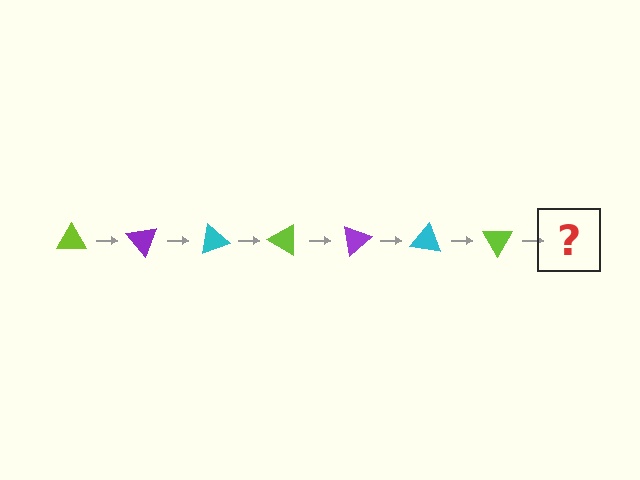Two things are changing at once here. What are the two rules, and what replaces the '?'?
The two rules are that it rotates 50 degrees each step and the color cycles through lime, purple, and cyan. The '?' should be a purple triangle, rotated 350 degrees from the start.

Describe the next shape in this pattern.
It should be a purple triangle, rotated 350 degrees from the start.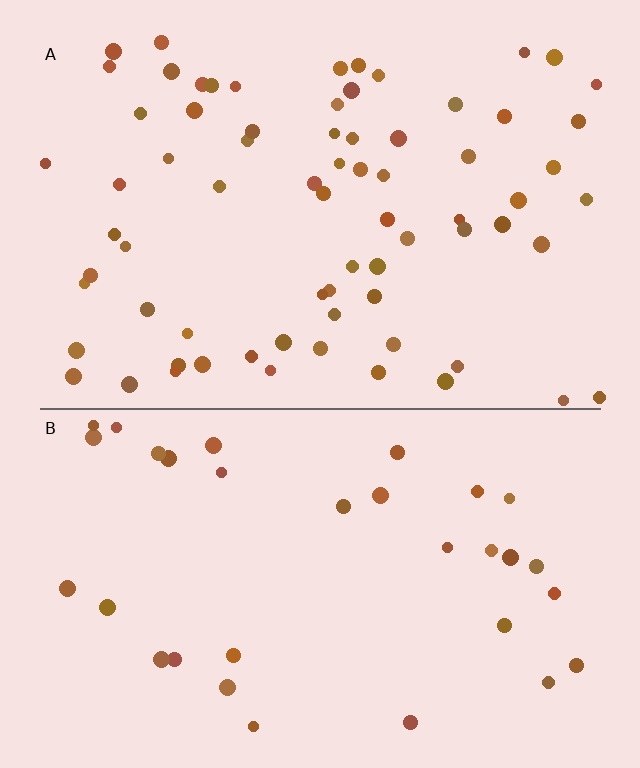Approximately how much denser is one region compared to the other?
Approximately 2.2× — region A over region B.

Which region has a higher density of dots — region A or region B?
A (the top).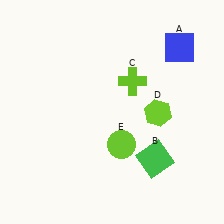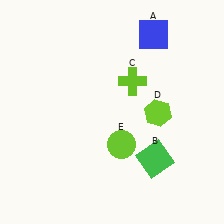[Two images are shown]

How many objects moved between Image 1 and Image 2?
1 object moved between the two images.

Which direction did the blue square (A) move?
The blue square (A) moved left.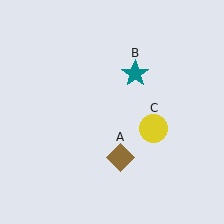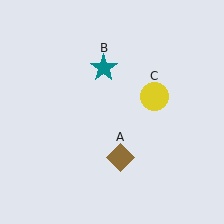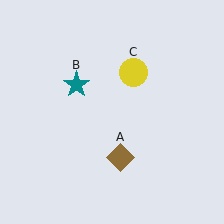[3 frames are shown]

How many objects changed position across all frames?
2 objects changed position: teal star (object B), yellow circle (object C).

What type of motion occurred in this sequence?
The teal star (object B), yellow circle (object C) rotated counterclockwise around the center of the scene.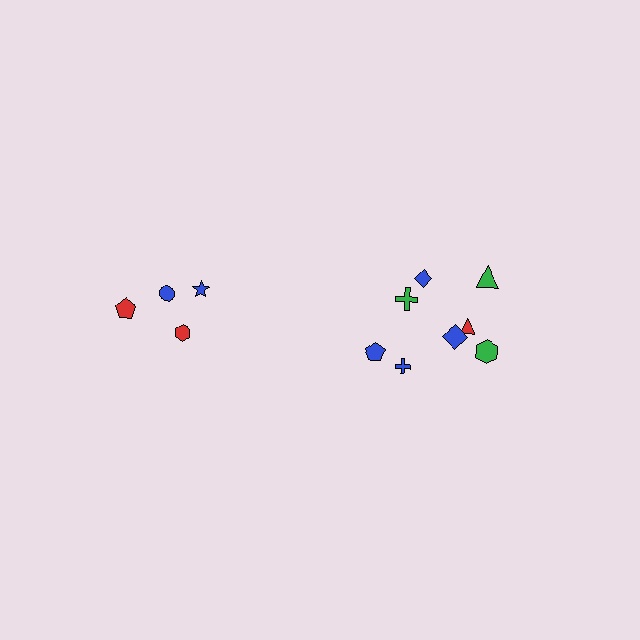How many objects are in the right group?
There are 8 objects.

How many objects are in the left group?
There are 4 objects.